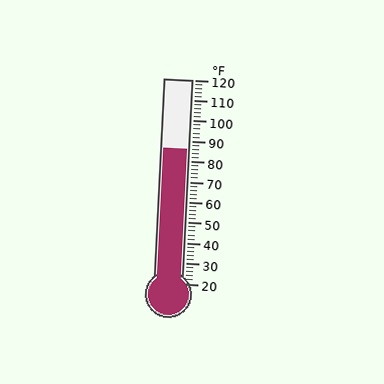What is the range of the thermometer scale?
The thermometer scale ranges from 20°F to 120°F.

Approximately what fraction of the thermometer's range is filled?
The thermometer is filled to approximately 65% of its range.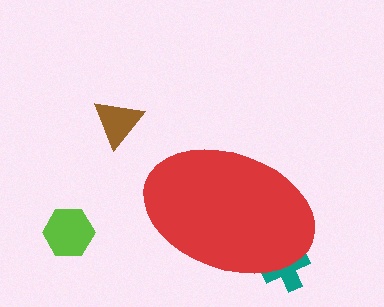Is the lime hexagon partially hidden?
No, the lime hexagon is fully visible.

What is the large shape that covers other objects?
A red ellipse.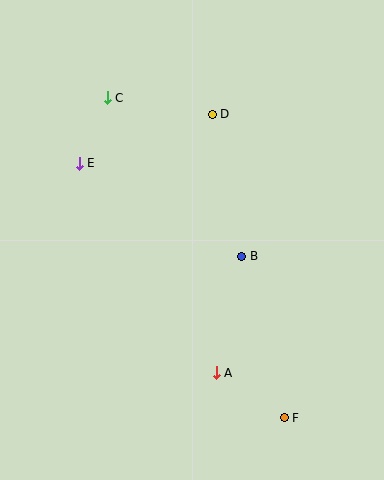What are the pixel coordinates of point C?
Point C is at (107, 98).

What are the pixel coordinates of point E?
Point E is at (79, 163).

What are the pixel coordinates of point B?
Point B is at (242, 256).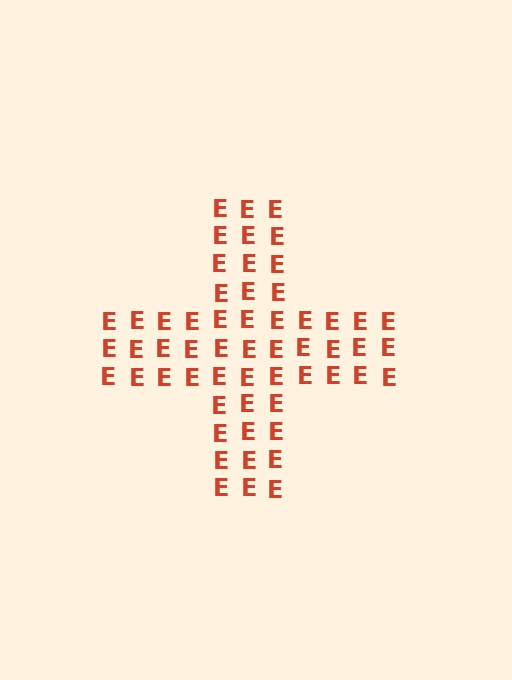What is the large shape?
The large shape is a cross.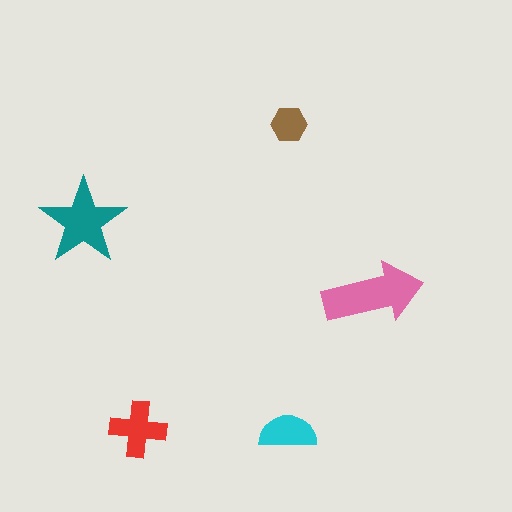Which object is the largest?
The pink arrow.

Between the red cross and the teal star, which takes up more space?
The teal star.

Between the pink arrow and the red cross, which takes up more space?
The pink arrow.